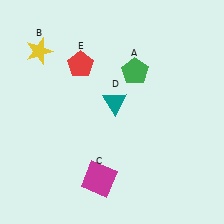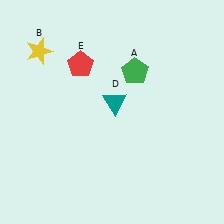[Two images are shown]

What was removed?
The magenta square (C) was removed in Image 2.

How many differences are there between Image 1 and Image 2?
There is 1 difference between the two images.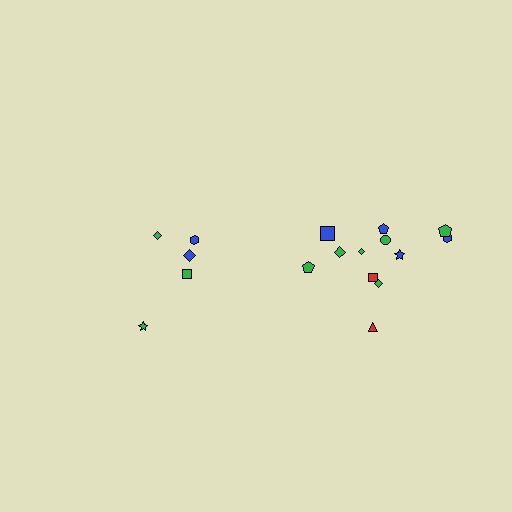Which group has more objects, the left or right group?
The right group.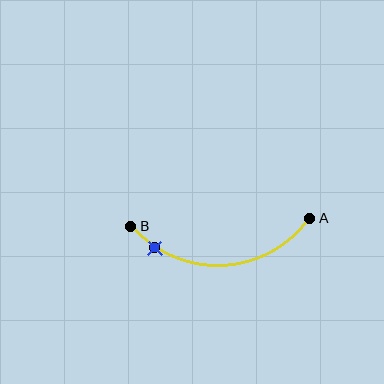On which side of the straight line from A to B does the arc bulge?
The arc bulges below the straight line connecting A and B.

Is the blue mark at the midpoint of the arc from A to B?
No. The blue mark lies on the arc but is closer to endpoint B. The arc midpoint would be at the point on the curve equidistant along the arc from both A and B.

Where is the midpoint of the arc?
The arc midpoint is the point on the curve farthest from the straight line joining A and B. It sits below that line.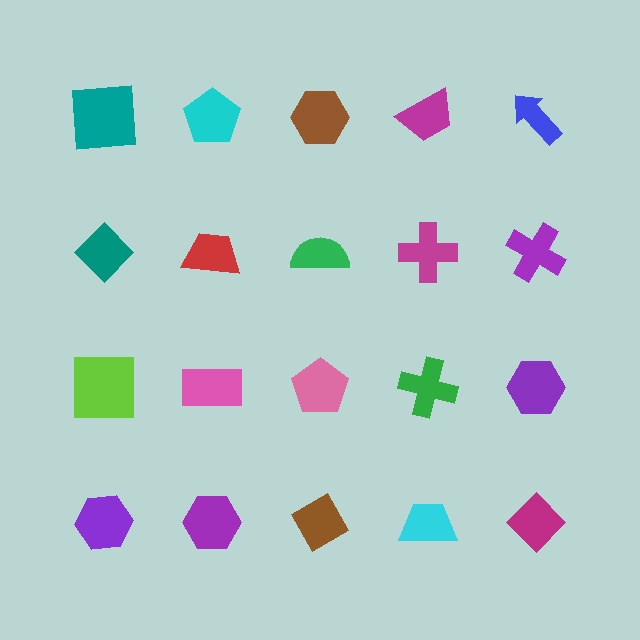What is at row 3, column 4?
A green cross.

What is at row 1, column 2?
A cyan pentagon.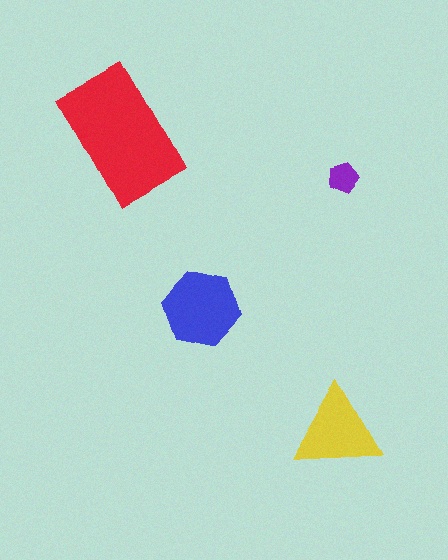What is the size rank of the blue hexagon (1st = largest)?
2nd.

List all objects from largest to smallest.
The red rectangle, the blue hexagon, the yellow triangle, the purple pentagon.